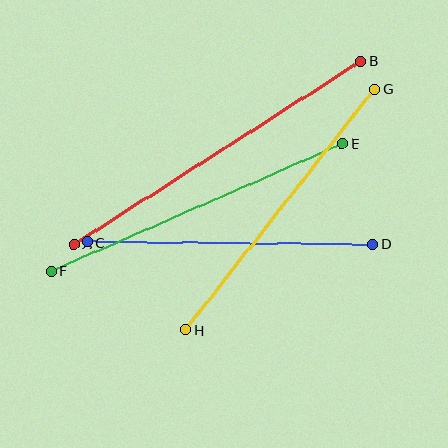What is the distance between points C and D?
The distance is approximately 286 pixels.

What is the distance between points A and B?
The distance is approximately 341 pixels.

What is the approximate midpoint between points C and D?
The midpoint is at approximately (230, 243) pixels.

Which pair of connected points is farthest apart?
Points A and B are farthest apart.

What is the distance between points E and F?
The distance is approximately 318 pixels.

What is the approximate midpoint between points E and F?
The midpoint is at approximately (197, 207) pixels.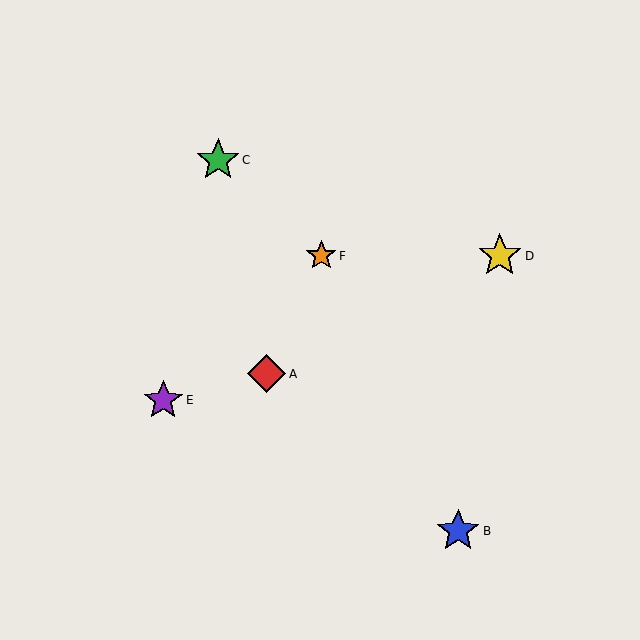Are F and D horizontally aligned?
Yes, both are at y≈256.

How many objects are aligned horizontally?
2 objects (D, F) are aligned horizontally.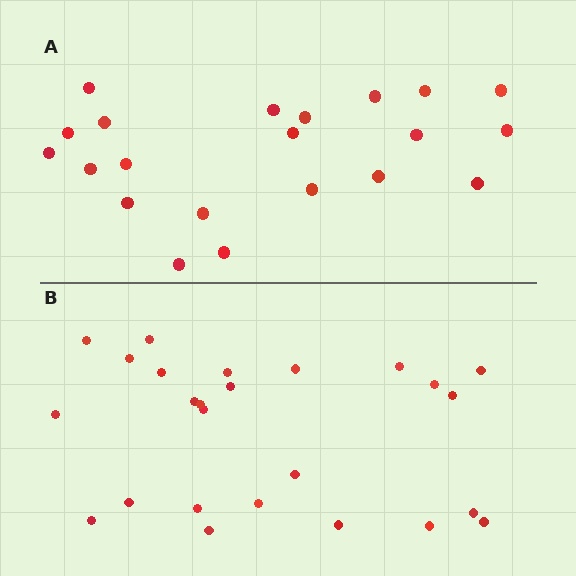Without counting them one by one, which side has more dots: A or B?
Region B (the bottom region) has more dots.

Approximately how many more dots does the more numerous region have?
Region B has about 4 more dots than region A.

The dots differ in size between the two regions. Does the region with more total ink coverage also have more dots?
No. Region A has more total ink coverage because its dots are larger, but region B actually contains more individual dots. Total area can be misleading — the number of items is what matters here.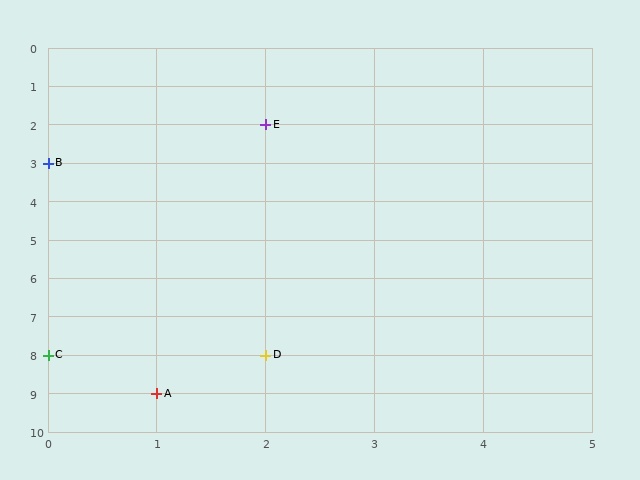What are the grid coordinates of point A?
Point A is at grid coordinates (1, 9).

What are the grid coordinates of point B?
Point B is at grid coordinates (0, 3).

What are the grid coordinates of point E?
Point E is at grid coordinates (2, 2).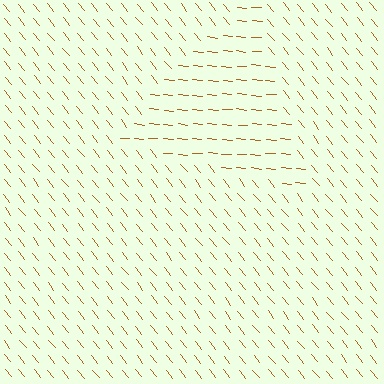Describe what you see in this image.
The image is filled with small brown line segments. A triangle region in the image has lines oriented differently from the surrounding lines, creating a visible texture boundary.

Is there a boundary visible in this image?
Yes, there is a texture boundary formed by a change in line orientation.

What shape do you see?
I see a triangle.